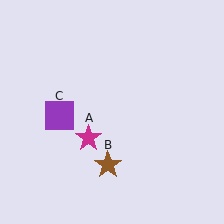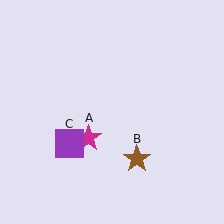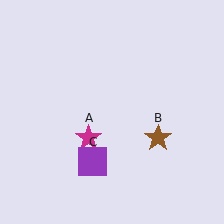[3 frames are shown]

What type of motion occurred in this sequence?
The brown star (object B), purple square (object C) rotated counterclockwise around the center of the scene.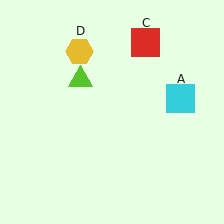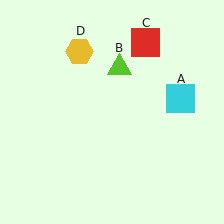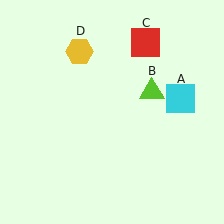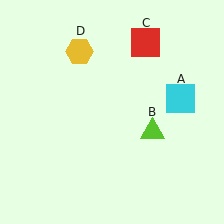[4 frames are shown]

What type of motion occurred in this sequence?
The lime triangle (object B) rotated clockwise around the center of the scene.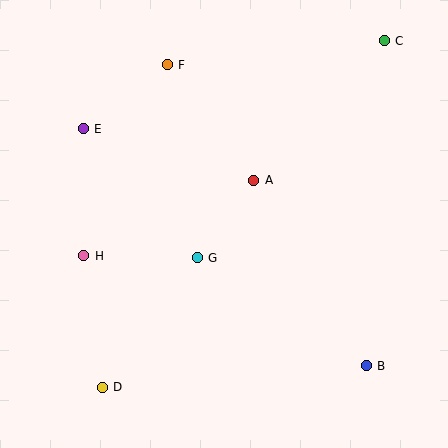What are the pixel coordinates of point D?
Point D is at (102, 387).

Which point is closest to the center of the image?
Point G at (197, 258) is closest to the center.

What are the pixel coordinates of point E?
Point E is at (83, 129).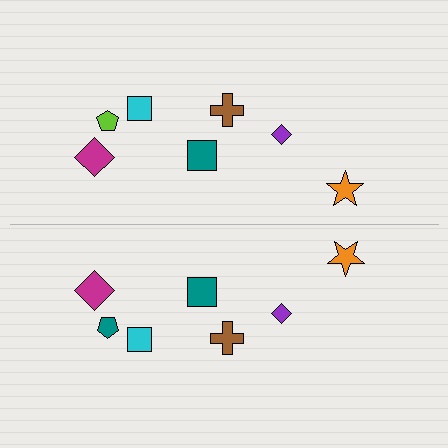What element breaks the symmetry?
The teal pentagon on the bottom side breaks the symmetry — its mirror counterpart is lime.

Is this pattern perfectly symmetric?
No, the pattern is not perfectly symmetric. The teal pentagon on the bottom side breaks the symmetry — its mirror counterpart is lime.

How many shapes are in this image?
There are 14 shapes in this image.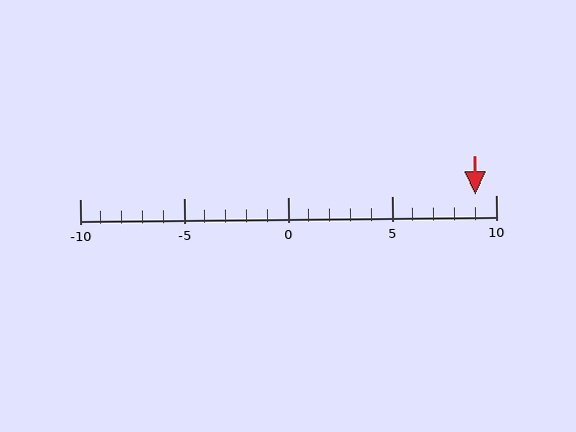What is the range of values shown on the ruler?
The ruler shows values from -10 to 10.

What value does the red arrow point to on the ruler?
The red arrow points to approximately 9.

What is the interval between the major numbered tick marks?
The major tick marks are spaced 5 units apart.